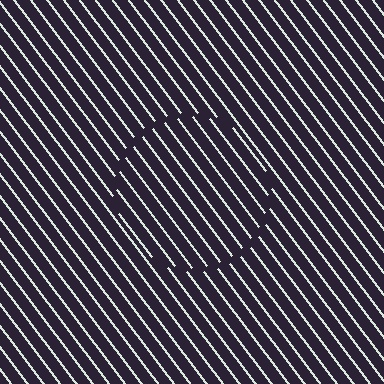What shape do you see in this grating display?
An illusory circle. The interior of the shape contains the same grating, shifted by half a period — the contour is defined by the phase discontinuity where line-ends from the inner and outer gratings abut.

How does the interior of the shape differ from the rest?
The interior of the shape contains the same grating, shifted by half a period — the contour is defined by the phase discontinuity where line-ends from the inner and outer gratings abut.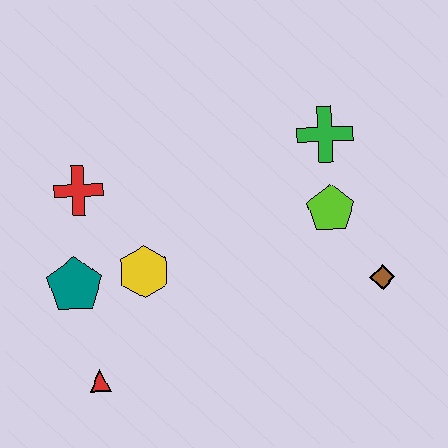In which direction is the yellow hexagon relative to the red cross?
The yellow hexagon is below the red cross.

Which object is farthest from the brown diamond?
The red cross is farthest from the brown diamond.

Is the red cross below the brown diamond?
No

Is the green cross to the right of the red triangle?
Yes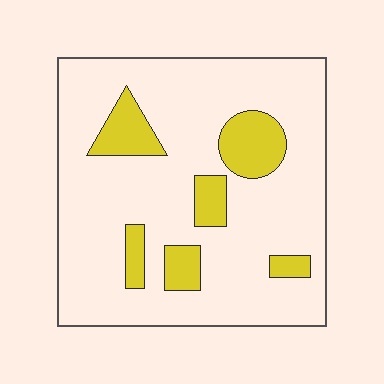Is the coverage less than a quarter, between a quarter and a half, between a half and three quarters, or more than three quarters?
Less than a quarter.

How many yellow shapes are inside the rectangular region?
6.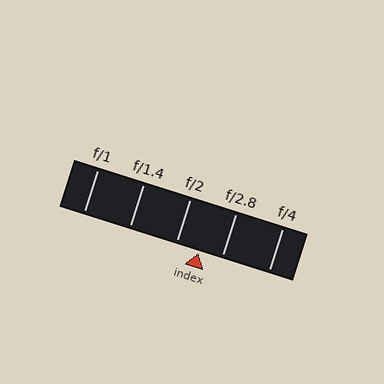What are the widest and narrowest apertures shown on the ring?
The widest aperture shown is f/1 and the narrowest is f/4.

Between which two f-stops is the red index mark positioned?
The index mark is between f/2 and f/2.8.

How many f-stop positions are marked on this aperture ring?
There are 5 f-stop positions marked.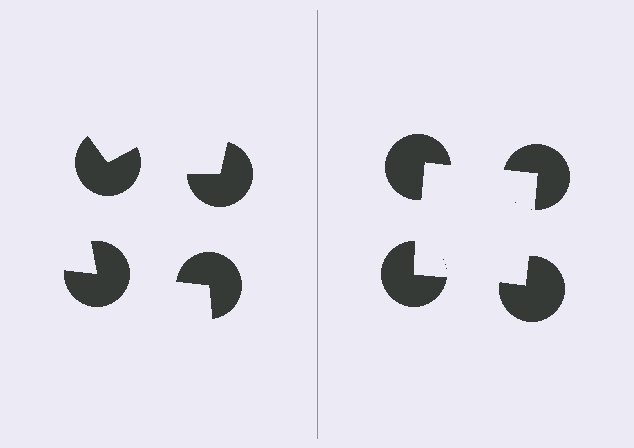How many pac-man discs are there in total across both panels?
8 — 4 on each side.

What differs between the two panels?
The pac-man discs are positioned identically on both sides; only the wedge orientations differ. On the right they align to a square; on the left they are misaligned.